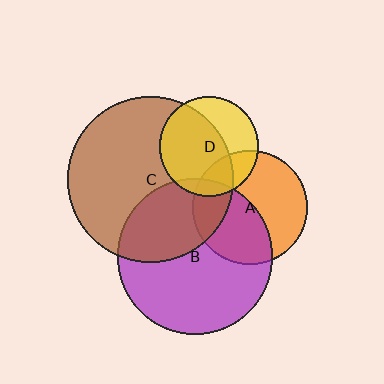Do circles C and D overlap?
Yes.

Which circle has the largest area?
Circle C (brown).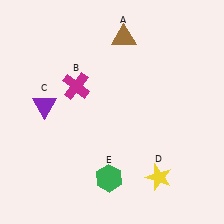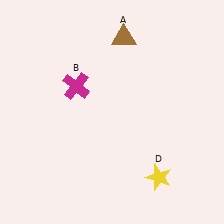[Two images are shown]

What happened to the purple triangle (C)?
The purple triangle (C) was removed in Image 2. It was in the top-left area of Image 1.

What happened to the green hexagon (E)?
The green hexagon (E) was removed in Image 2. It was in the bottom-left area of Image 1.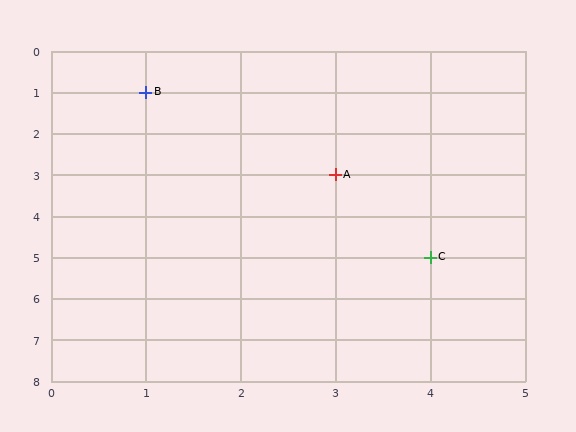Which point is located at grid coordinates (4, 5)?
Point C is at (4, 5).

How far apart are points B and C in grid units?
Points B and C are 3 columns and 4 rows apart (about 5.0 grid units diagonally).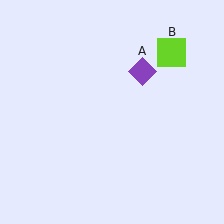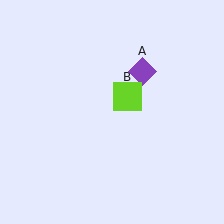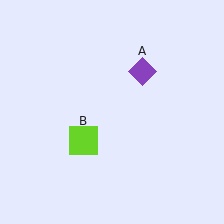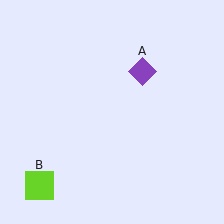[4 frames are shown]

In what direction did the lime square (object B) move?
The lime square (object B) moved down and to the left.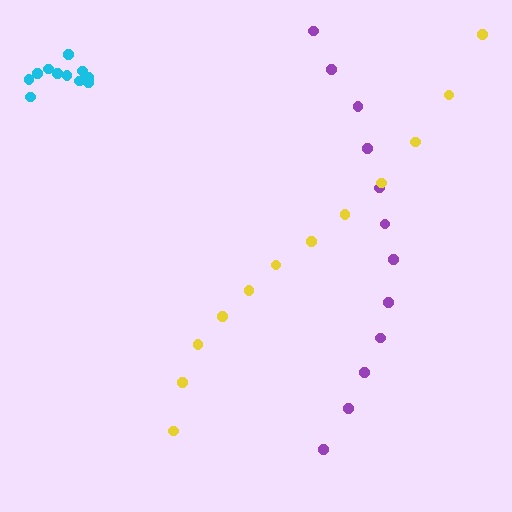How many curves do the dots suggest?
There are 3 distinct paths.